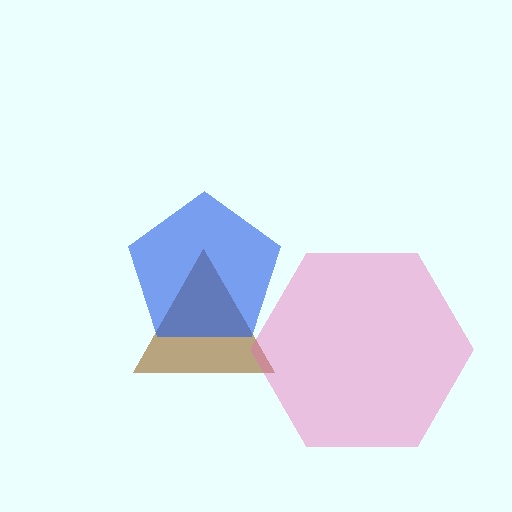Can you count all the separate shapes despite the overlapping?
Yes, there are 3 separate shapes.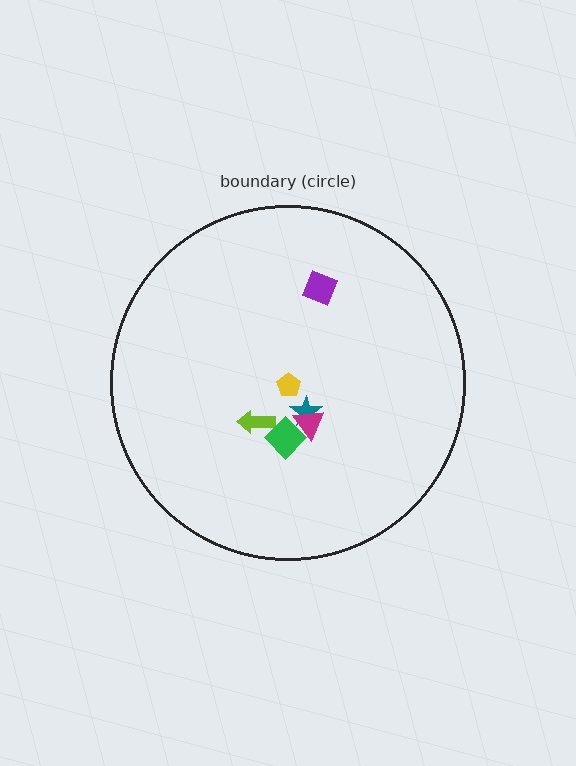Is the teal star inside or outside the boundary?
Inside.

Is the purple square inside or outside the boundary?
Inside.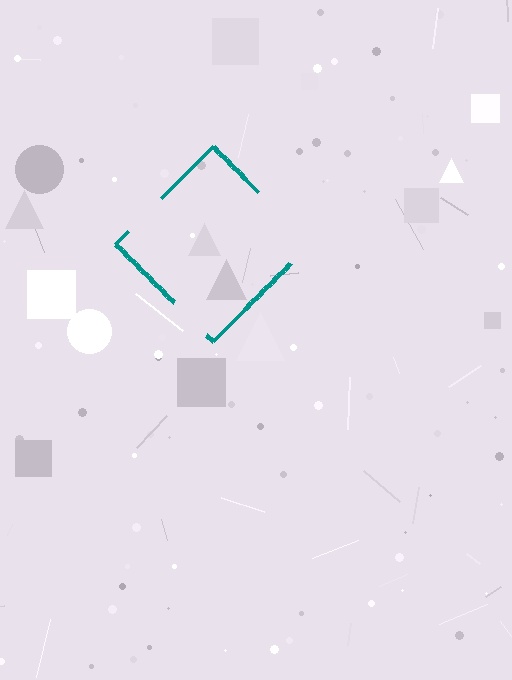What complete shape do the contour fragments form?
The contour fragments form a diamond.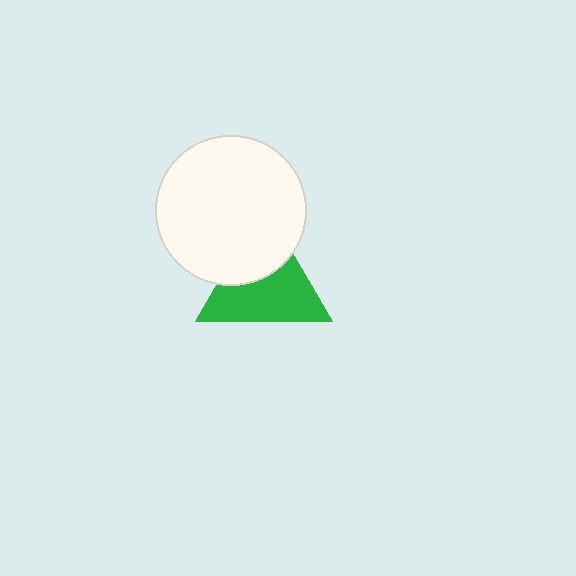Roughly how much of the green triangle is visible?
About half of it is visible (roughly 62%).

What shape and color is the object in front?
The object in front is a white circle.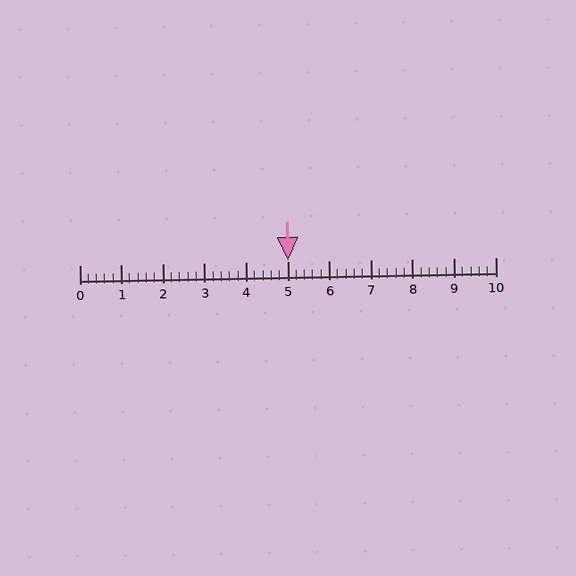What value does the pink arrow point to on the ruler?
The pink arrow points to approximately 5.0.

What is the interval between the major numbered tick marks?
The major tick marks are spaced 1 units apart.